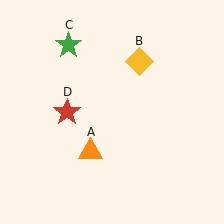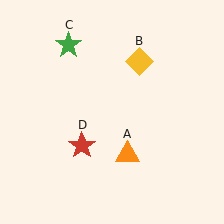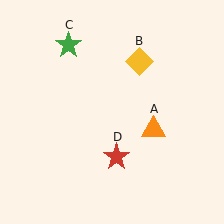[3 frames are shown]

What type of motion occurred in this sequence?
The orange triangle (object A), red star (object D) rotated counterclockwise around the center of the scene.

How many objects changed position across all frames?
2 objects changed position: orange triangle (object A), red star (object D).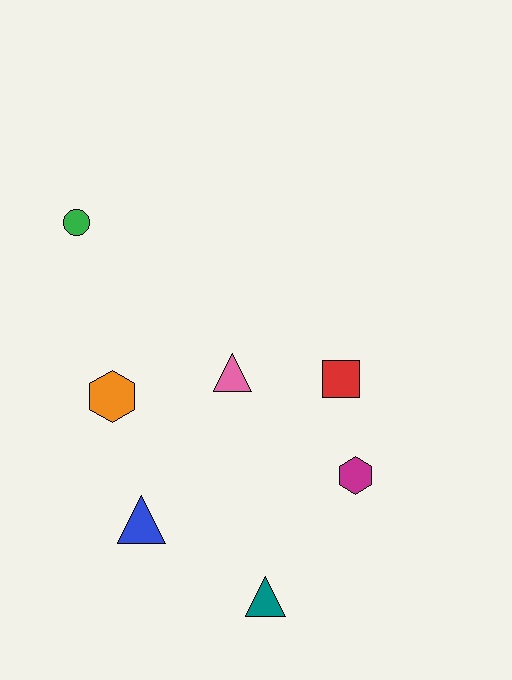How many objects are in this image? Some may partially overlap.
There are 7 objects.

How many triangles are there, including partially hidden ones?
There are 3 triangles.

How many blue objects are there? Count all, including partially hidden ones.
There is 1 blue object.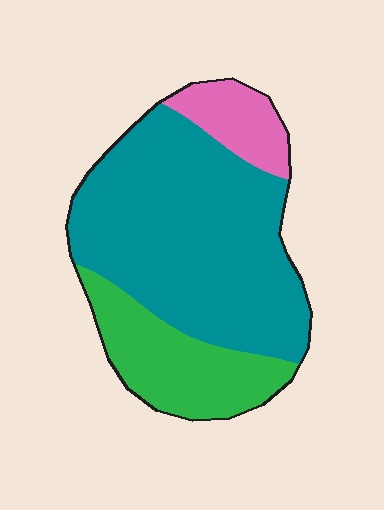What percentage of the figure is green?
Green covers roughly 25% of the figure.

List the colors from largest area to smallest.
From largest to smallest: teal, green, pink.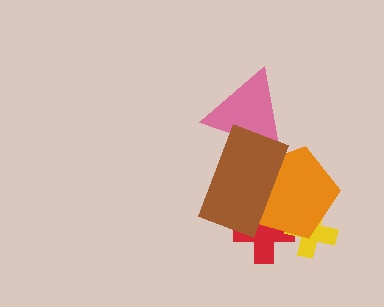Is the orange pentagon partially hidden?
Yes, it is partially covered by another shape.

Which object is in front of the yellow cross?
The orange pentagon is in front of the yellow cross.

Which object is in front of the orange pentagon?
The brown rectangle is in front of the orange pentagon.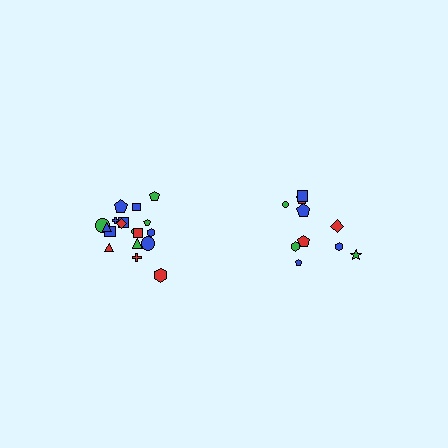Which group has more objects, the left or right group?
The left group.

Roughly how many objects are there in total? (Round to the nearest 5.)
Roughly 30 objects in total.